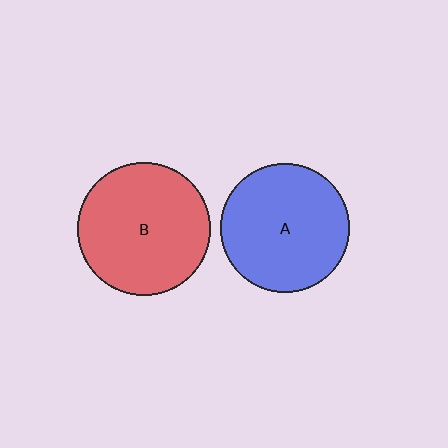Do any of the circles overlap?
No, none of the circles overlap.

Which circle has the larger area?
Circle B (red).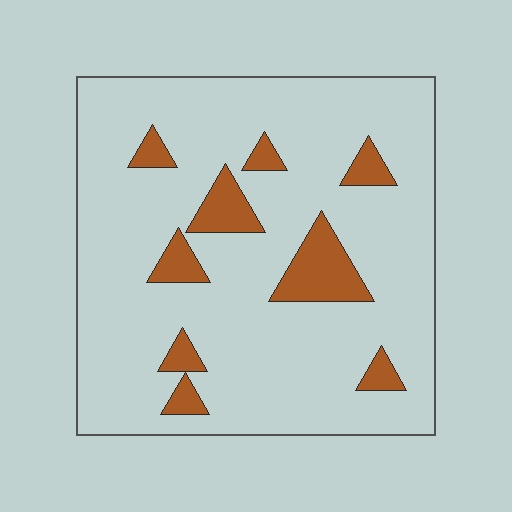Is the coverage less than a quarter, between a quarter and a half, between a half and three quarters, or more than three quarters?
Less than a quarter.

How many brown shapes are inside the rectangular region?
9.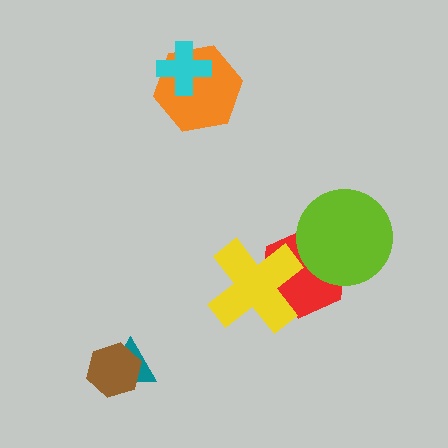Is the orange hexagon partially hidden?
Yes, it is partially covered by another shape.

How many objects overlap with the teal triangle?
1 object overlaps with the teal triangle.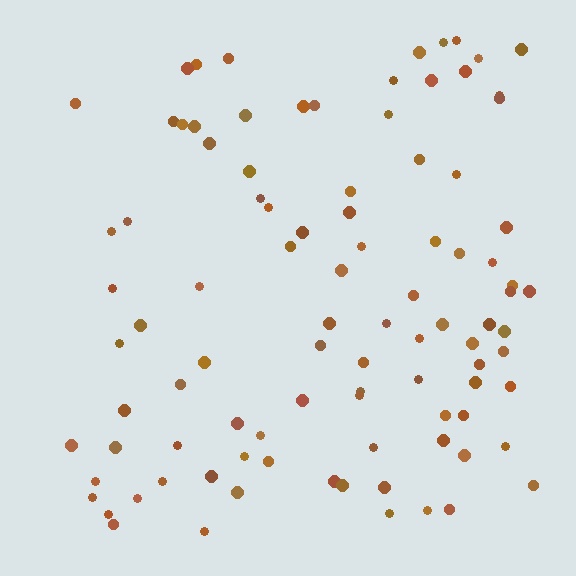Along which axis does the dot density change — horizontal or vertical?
Horizontal.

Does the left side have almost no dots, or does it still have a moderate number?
Still a moderate number, just noticeably fewer than the right.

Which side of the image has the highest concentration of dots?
The right.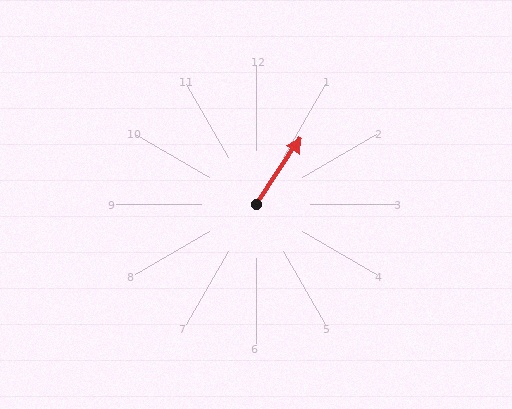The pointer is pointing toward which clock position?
Roughly 1 o'clock.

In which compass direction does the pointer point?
Northeast.